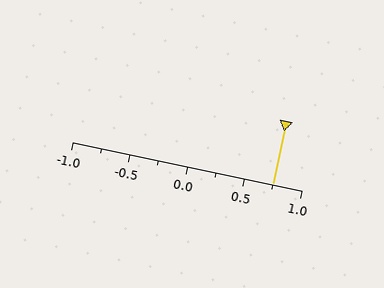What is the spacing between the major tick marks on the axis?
The major ticks are spaced 0.5 apart.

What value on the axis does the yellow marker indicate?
The marker indicates approximately 0.75.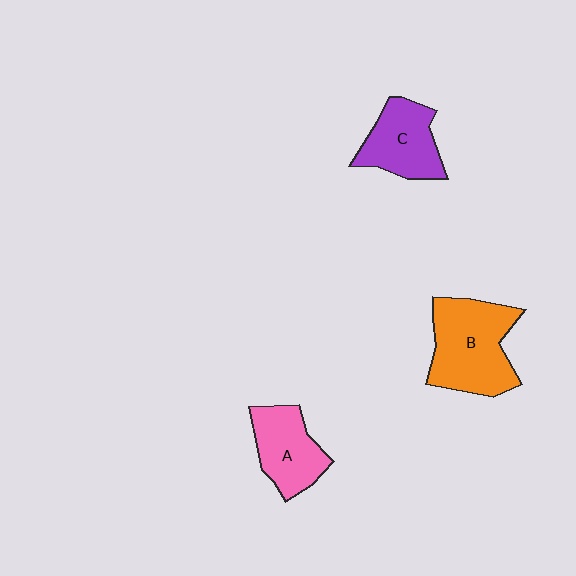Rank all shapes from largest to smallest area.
From largest to smallest: B (orange), C (purple), A (pink).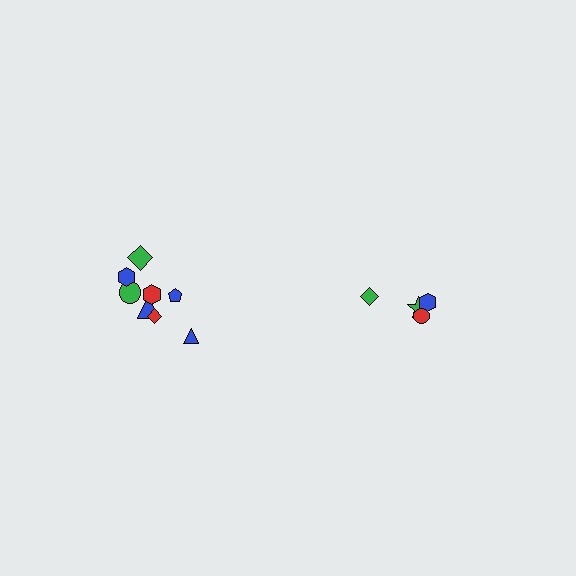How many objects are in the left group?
There are 8 objects.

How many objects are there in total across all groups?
There are 12 objects.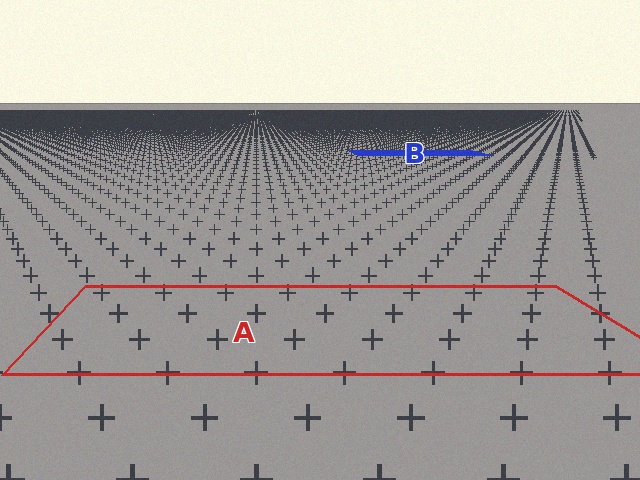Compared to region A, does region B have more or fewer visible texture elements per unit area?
Region B has more texture elements per unit area — they are packed more densely because it is farther away.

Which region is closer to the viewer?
Region A is closer. The texture elements there are larger and more spread out.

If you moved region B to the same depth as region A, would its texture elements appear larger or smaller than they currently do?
They would appear larger. At a closer depth, the same texture elements are projected at a bigger on-screen size.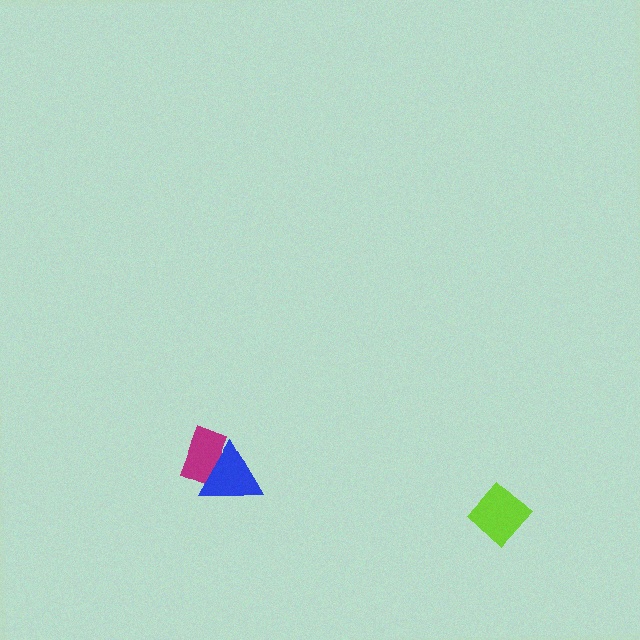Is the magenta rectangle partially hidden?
Yes, it is partially covered by another shape.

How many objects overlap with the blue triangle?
1 object overlaps with the blue triangle.